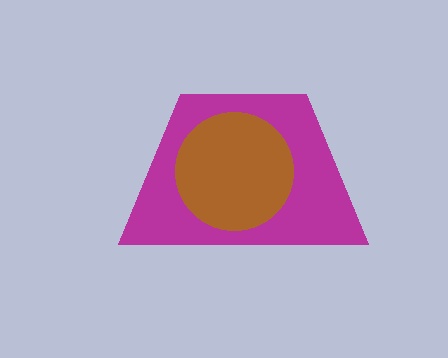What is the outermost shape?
The magenta trapezoid.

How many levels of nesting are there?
2.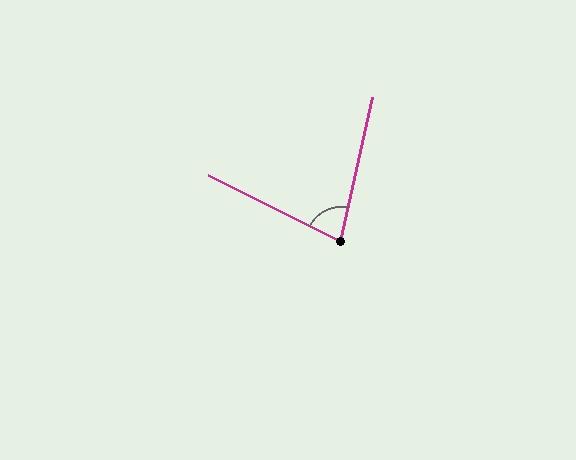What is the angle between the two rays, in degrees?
Approximately 76 degrees.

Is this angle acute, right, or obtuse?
It is acute.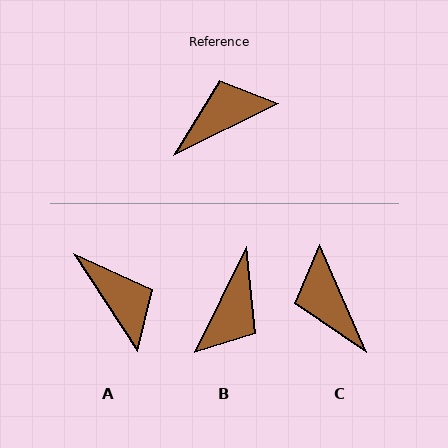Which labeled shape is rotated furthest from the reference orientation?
B, about 142 degrees away.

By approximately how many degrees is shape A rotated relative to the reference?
Approximately 83 degrees clockwise.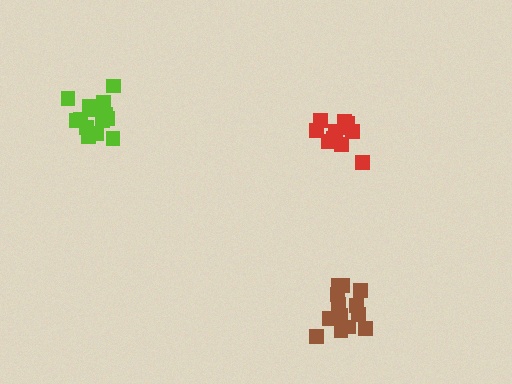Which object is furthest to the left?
The lime cluster is leftmost.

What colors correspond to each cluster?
The clusters are colored: brown, red, lime.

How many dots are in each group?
Group 1: 13 dots, Group 2: 11 dots, Group 3: 15 dots (39 total).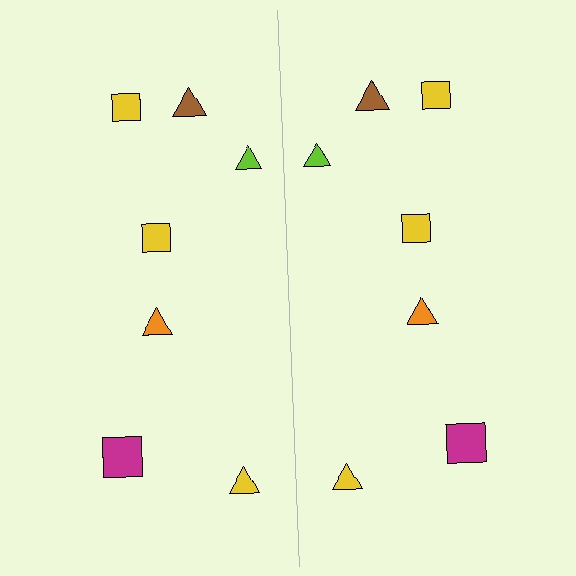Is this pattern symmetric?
Yes, this pattern has bilateral (reflection) symmetry.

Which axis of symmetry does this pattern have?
The pattern has a vertical axis of symmetry running through the center of the image.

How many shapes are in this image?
There are 14 shapes in this image.